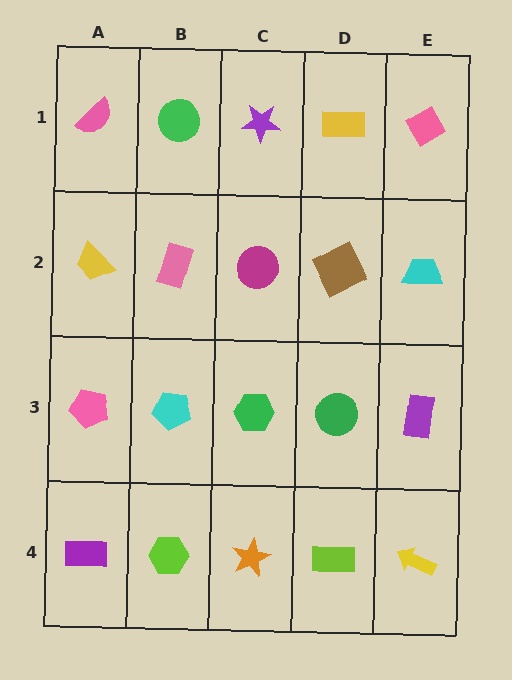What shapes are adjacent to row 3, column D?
A brown square (row 2, column D), a lime rectangle (row 4, column D), a green hexagon (row 3, column C), a purple rectangle (row 3, column E).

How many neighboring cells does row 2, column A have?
3.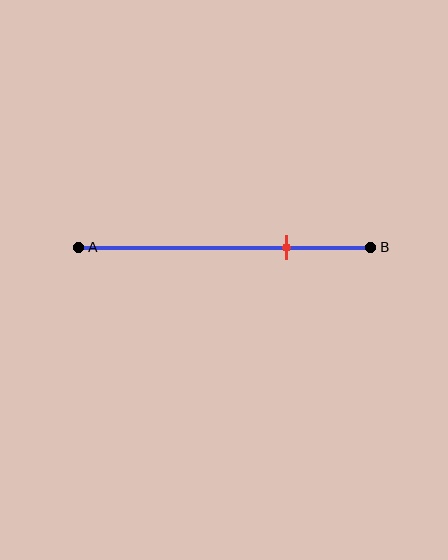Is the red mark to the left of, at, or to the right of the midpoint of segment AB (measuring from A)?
The red mark is to the right of the midpoint of segment AB.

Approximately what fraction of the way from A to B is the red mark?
The red mark is approximately 70% of the way from A to B.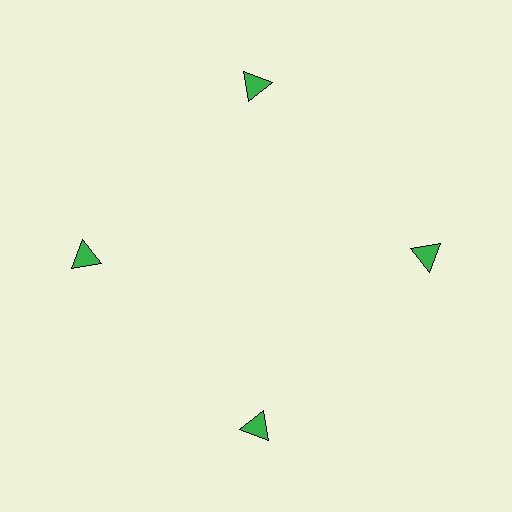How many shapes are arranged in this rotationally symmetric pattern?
There are 4 shapes, arranged in 4 groups of 1.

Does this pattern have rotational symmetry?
Yes, this pattern has 4-fold rotational symmetry. It looks the same after rotating 90 degrees around the center.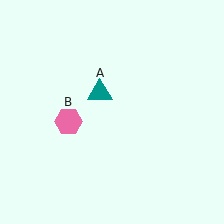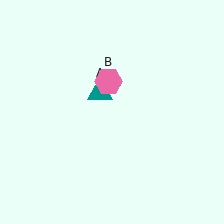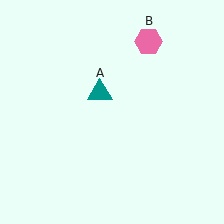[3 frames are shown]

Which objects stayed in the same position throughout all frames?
Teal triangle (object A) remained stationary.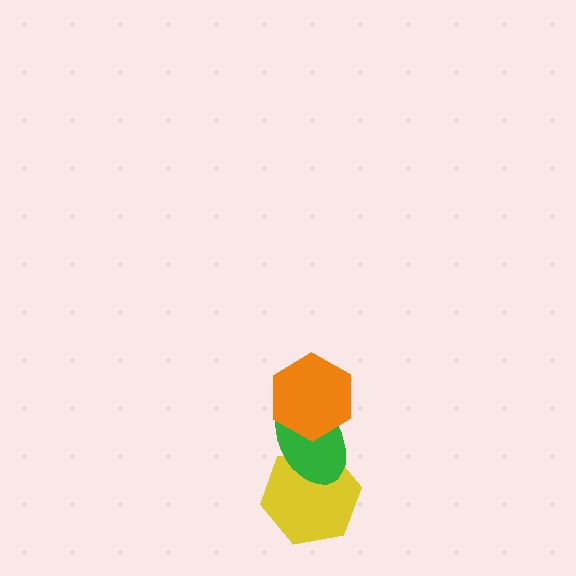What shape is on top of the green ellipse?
The orange hexagon is on top of the green ellipse.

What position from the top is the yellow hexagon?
The yellow hexagon is 3rd from the top.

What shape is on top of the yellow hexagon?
The green ellipse is on top of the yellow hexagon.